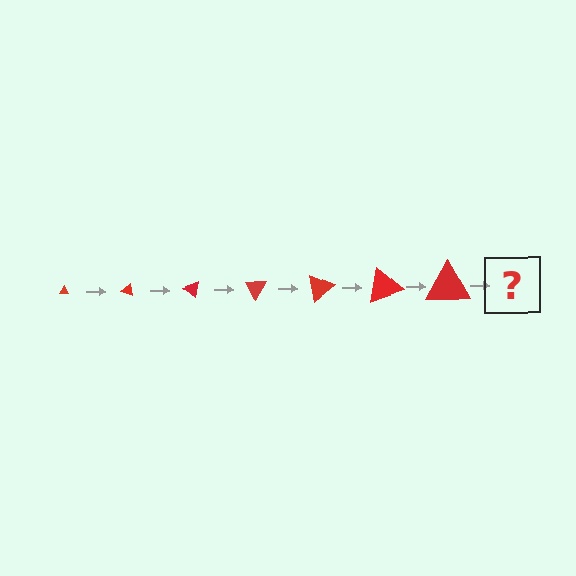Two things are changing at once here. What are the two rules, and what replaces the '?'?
The two rules are that the triangle grows larger each step and it rotates 20 degrees each step. The '?' should be a triangle, larger than the previous one and rotated 140 degrees from the start.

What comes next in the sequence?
The next element should be a triangle, larger than the previous one and rotated 140 degrees from the start.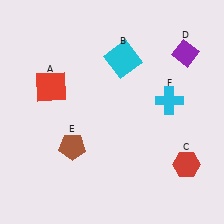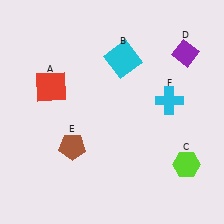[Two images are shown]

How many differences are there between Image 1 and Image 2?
There is 1 difference between the two images.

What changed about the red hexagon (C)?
In Image 1, C is red. In Image 2, it changed to lime.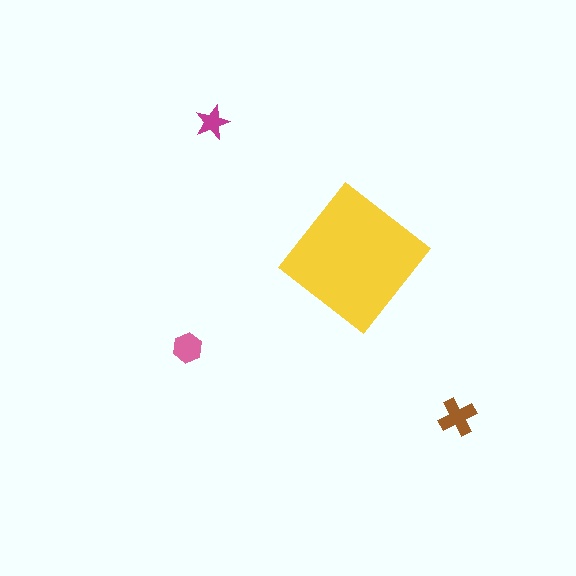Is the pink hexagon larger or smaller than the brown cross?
Smaller.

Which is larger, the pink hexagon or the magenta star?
The pink hexagon.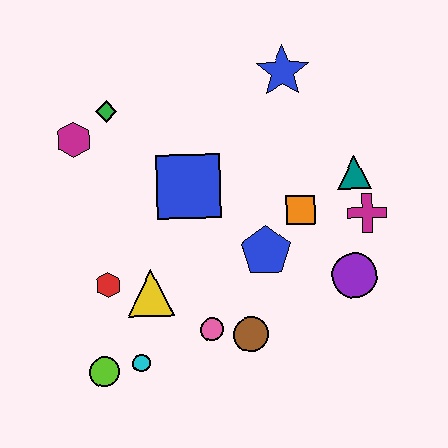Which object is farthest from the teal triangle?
The lime circle is farthest from the teal triangle.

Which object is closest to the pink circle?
The brown circle is closest to the pink circle.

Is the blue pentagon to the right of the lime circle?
Yes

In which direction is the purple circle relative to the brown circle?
The purple circle is to the right of the brown circle.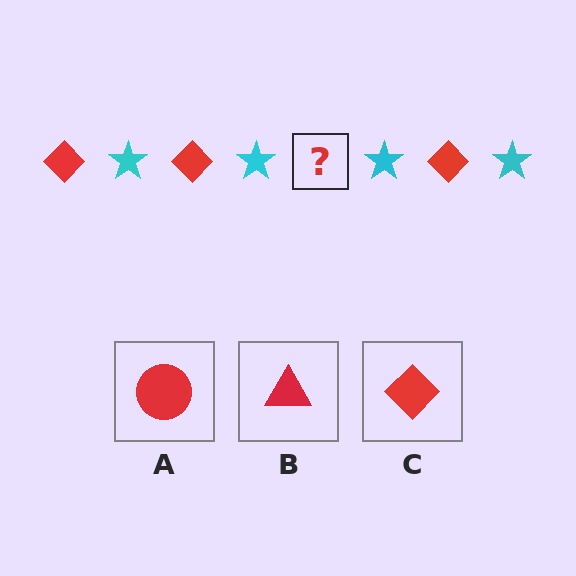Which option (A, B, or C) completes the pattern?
C.